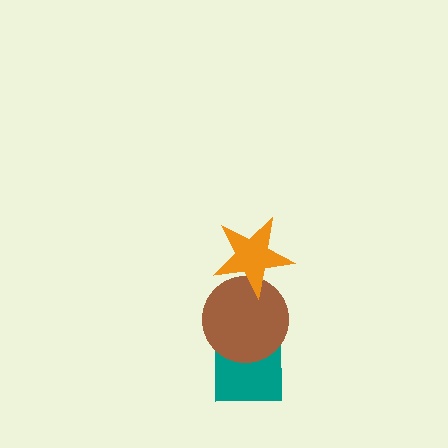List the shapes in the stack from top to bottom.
From top to bottom: the orange star, the brown circle, the teal square.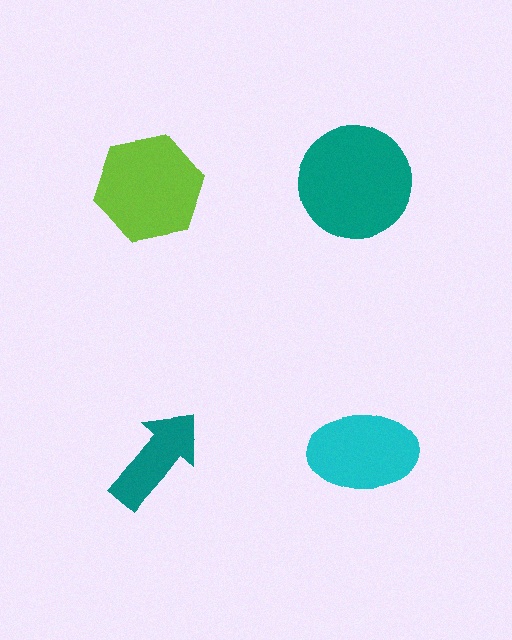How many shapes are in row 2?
2 shapes.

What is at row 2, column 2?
A cyan ellipse.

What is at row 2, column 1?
A teal arrow.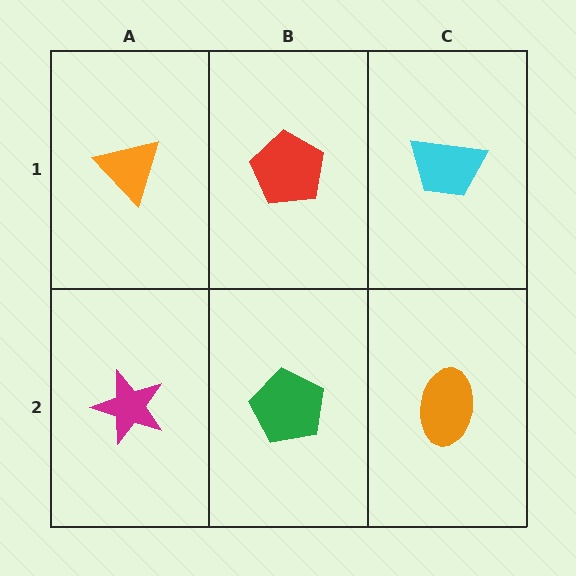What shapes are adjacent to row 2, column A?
An orange triangle (row 1, column A), a green pentagon (row 2, column B).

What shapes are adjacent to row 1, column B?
A green pentagon (row 2, column B), an orange triangle (row 1, column A), a cyan trapezoid (row 1, column C).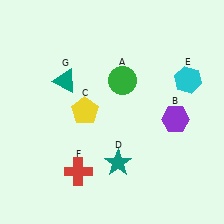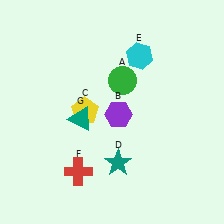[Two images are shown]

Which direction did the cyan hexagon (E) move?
The cyan hexagon (E) moved left.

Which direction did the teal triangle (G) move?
The teal triangle (G) moved down.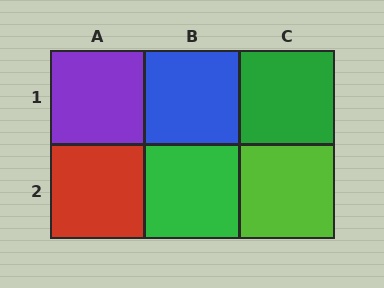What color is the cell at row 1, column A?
Purple.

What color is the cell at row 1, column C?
Green.